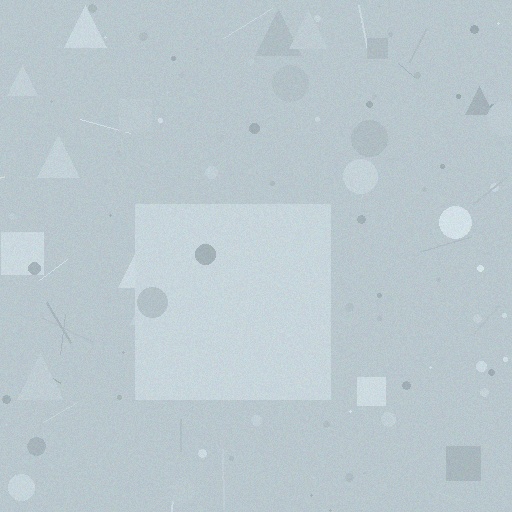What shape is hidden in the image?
A square is hidden in the image.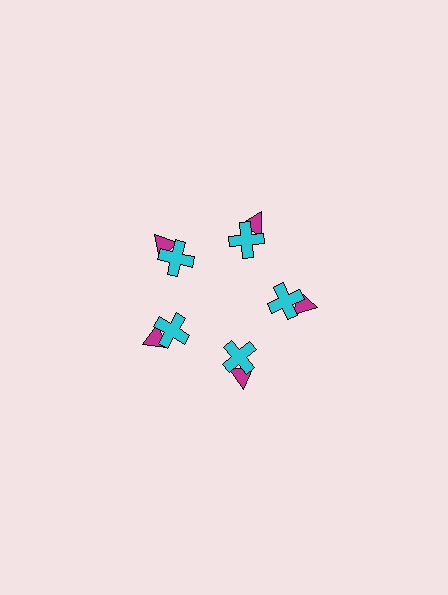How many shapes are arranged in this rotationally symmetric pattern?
There are 10 shapes, arranged in 5 groups of 2.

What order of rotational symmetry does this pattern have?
This pattern has 5-fold rotational symmetry.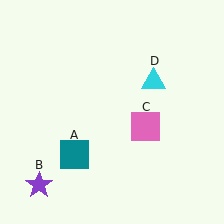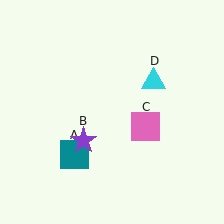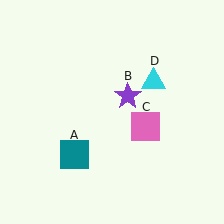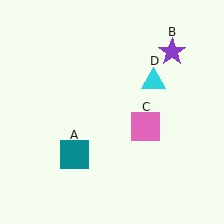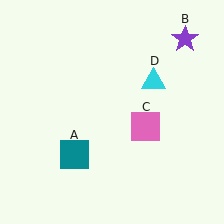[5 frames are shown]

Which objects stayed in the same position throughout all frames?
Teal square (object A) and pink square (object C) and cyan triangle (object D) remained stationary.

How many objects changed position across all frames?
1 object changed position: purple star (object B).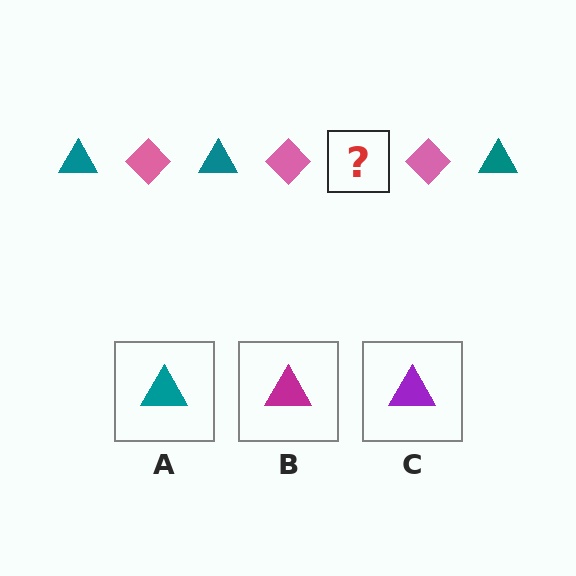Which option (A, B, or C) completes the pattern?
A.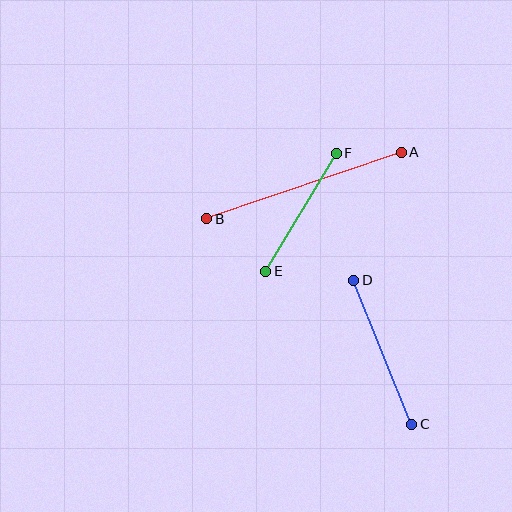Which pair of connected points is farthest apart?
Points A and B are farthest apart.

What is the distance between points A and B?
The distance is approximately 206 pixels.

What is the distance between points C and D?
The distance is approximately 155 pixels.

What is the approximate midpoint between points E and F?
The midpoint is at approximately (301, 212) pixels.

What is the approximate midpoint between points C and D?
The midpoint is at approximately (383, 352) pixels.